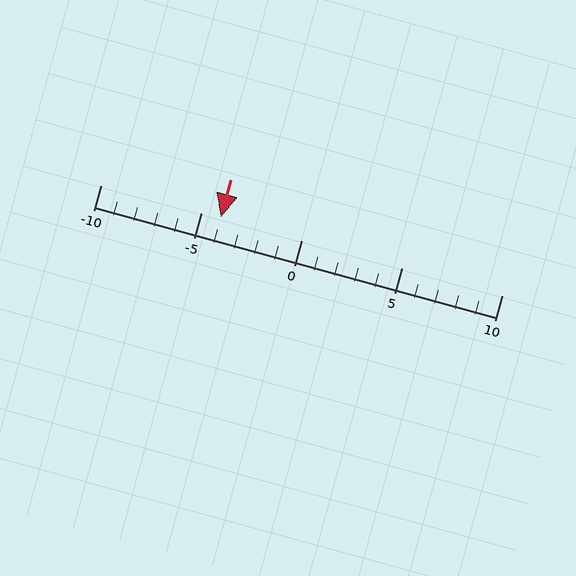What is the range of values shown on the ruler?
The ruler shows values from -10 to 10.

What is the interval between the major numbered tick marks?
The major tick marks are spaced 5 units apart.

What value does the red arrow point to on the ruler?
The red arrow points to approximately -4.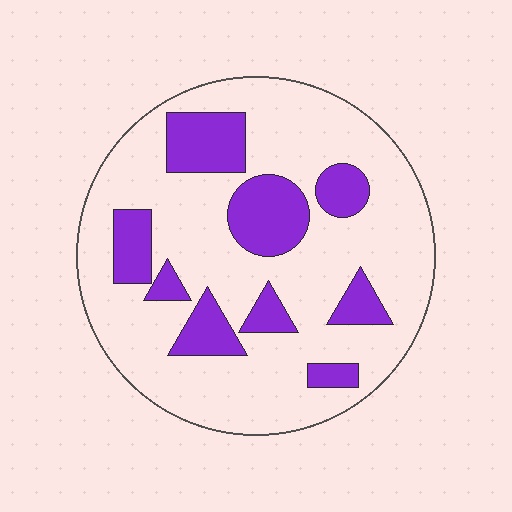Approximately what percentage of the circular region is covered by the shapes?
Approximately 25%.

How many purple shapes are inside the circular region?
9.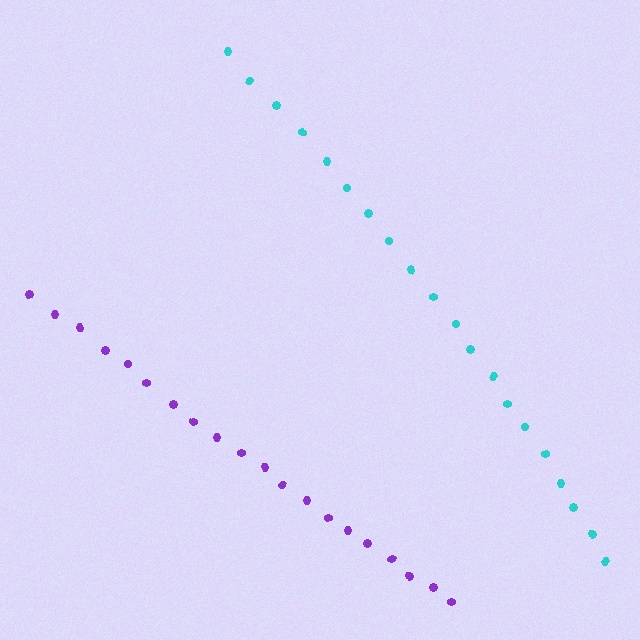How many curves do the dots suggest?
There are 2 distinct paths.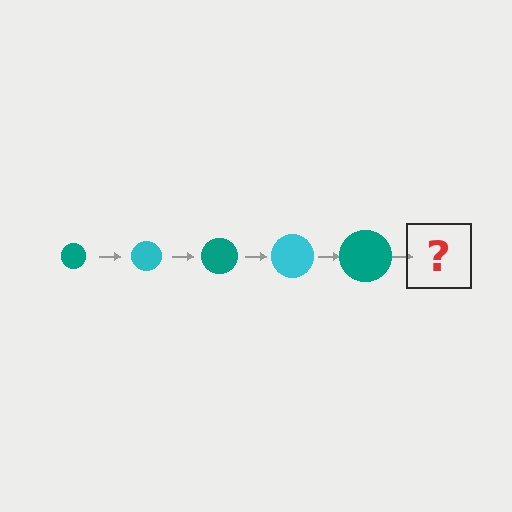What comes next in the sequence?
The next element should be a cyan circle, larger than the previous one.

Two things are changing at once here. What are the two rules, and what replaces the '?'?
The two rules are that the circle grows larger each step and the color cycles through teal and cyan. The '?' should be a cyan circle, larger than the previous one.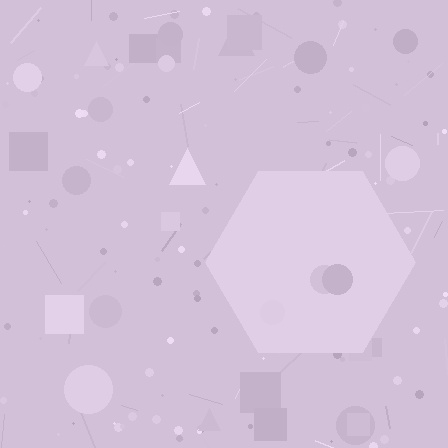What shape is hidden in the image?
A hexagon is hidden in the image.